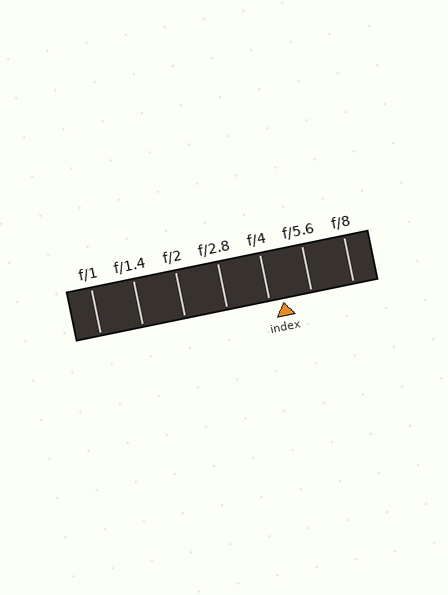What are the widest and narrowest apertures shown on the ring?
The widest aperture shown is f/1 and the narrowest is f/8.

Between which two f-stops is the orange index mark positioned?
The index mark is between f/4 and f/5.6.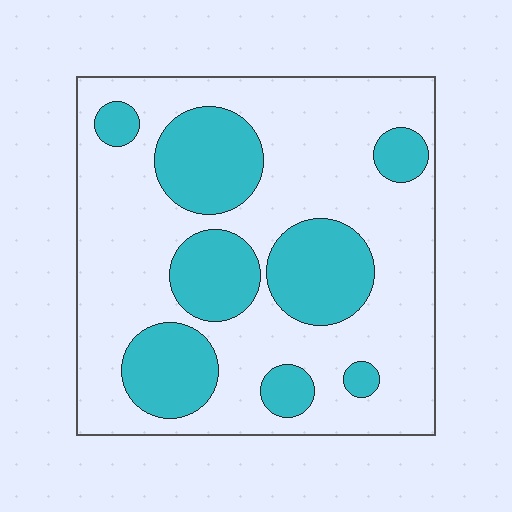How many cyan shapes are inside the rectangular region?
8.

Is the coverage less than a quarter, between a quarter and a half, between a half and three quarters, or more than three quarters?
Between a quarter and a half.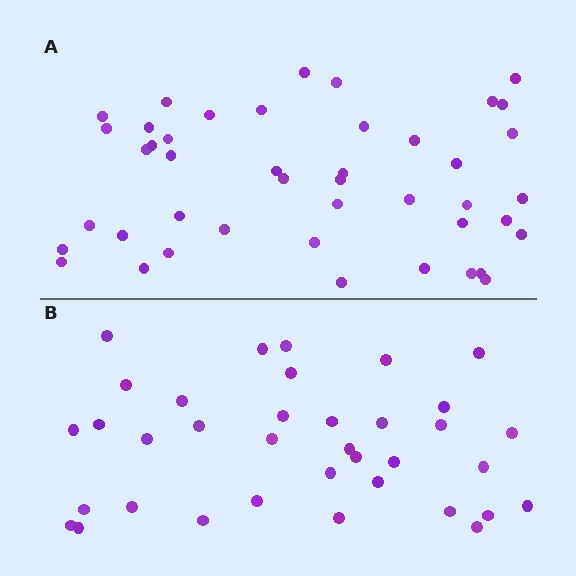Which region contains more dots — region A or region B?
Region A (the top region) has more dots.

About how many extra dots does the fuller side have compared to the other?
Region A has roughly 8 or so more dots than region B.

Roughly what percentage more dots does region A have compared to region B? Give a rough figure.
About 20% more.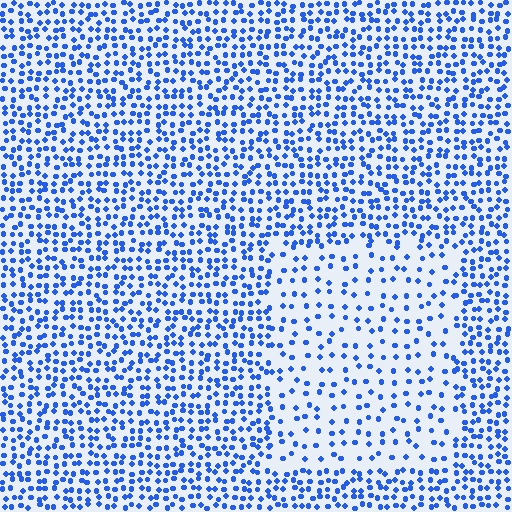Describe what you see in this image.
The image contains small blue elements arranged at two different densities. A rectangle-shaped region is visible where the elements are less densely packed than the surrounding area.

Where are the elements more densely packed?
The elements are more densely packed outside the rectangle boundary.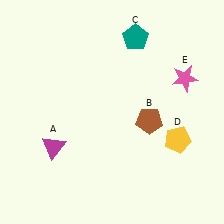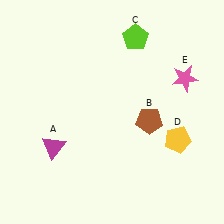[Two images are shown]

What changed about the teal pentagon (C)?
In Image 1, C is teal. In Image 2, it changed to lime.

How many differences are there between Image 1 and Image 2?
There is 1 difference between the two images.